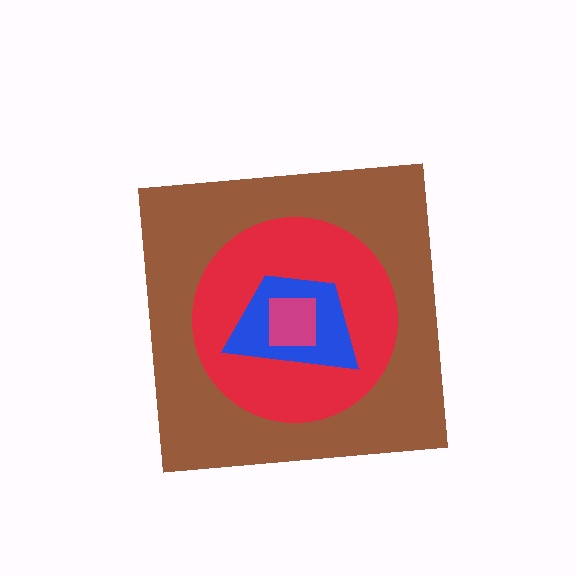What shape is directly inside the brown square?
The red circle.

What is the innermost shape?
The magenta square.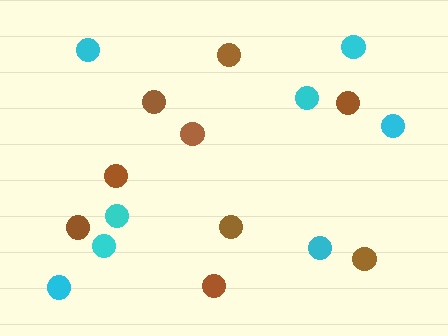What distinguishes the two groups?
There are 2 groups: one group of cyan circles (8) and one group of brown circles (9).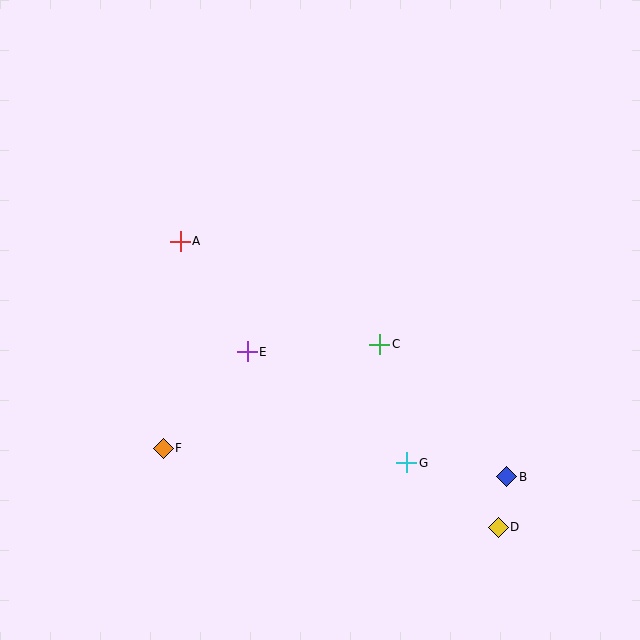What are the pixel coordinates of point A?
Point A is at (180, 241).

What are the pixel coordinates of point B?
Point B is at (507, 477).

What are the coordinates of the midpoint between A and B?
The midpoint between A and B is at (343, 359).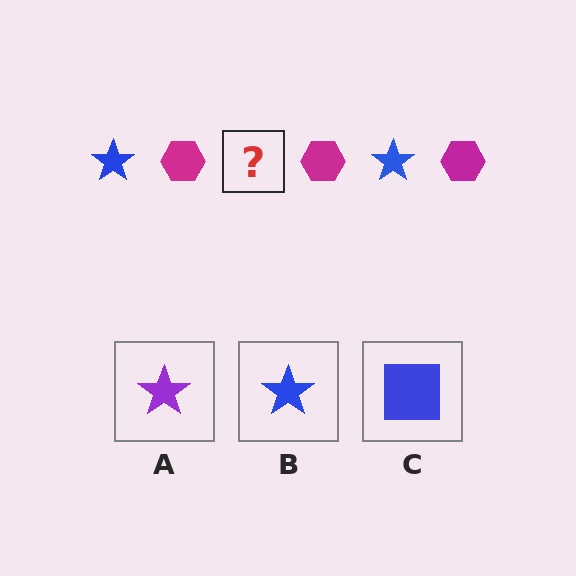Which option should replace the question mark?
Option B.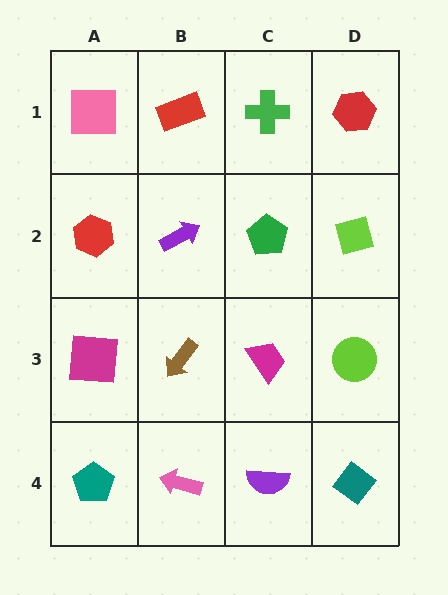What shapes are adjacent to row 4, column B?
A brown arrow (row 3, column B), a teal pentagon (row 4, column A), a purple semicircle (row 4, column C).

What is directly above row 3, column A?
A red hexagon.